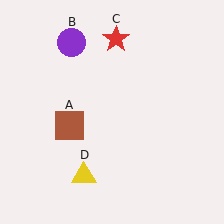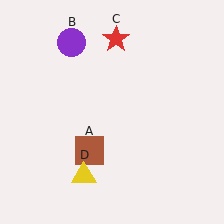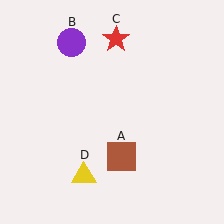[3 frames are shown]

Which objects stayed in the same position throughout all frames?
Purple circle (object B) and red star (object C) and yellow triangle (object D) remained stationary.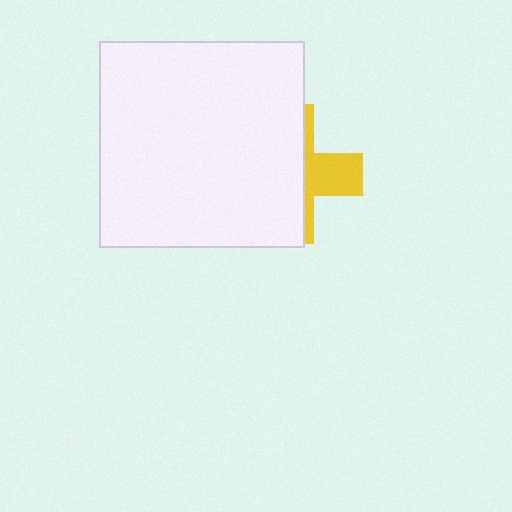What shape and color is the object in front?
The object in front is a white square.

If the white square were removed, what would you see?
You would see the complete yellow cross.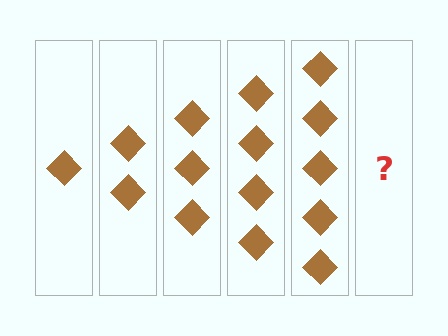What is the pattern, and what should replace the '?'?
The pattern is that each step adds one more diamond. The '?' should be 6 diamonds.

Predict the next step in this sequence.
The next step is 6 diamonds.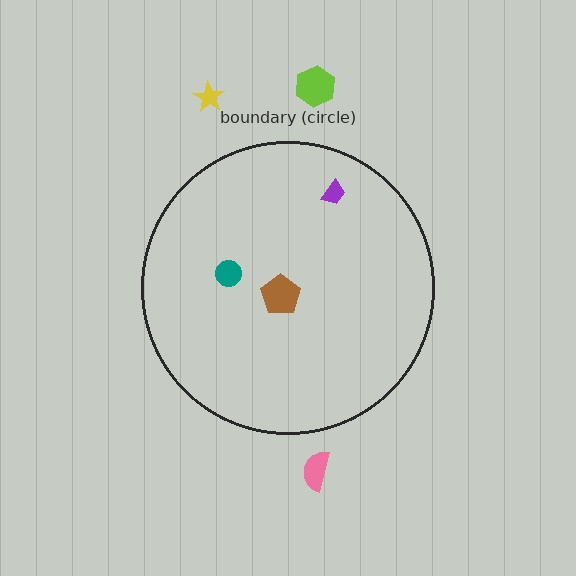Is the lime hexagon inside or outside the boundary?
Outside.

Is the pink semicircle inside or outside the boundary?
Outside.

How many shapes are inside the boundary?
3 inside, 3 outside.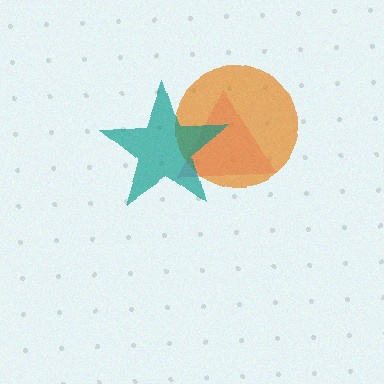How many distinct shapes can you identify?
There are 3 distinct shapes: a pink triangle, an orange circle, a teal star.